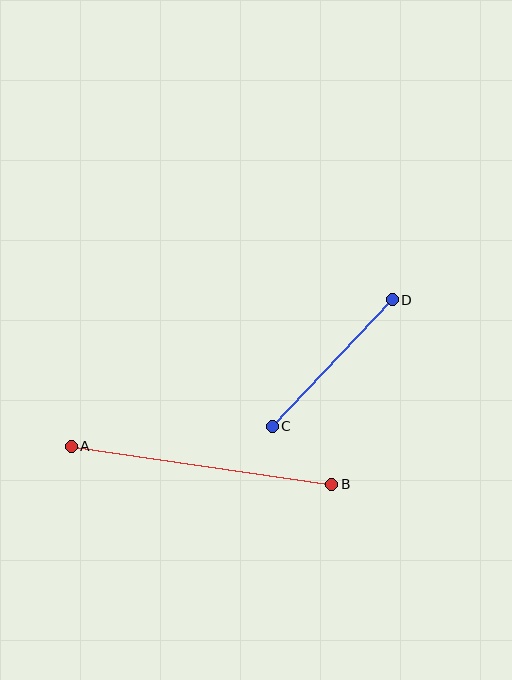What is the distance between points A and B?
The distance is approximately 263 pixels.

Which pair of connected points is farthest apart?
Points A and B are farthest apart.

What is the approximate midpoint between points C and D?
The midpoint is at approximately (332, 363) pixels.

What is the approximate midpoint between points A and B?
The midpoint is at approximately (201, 465) pixels.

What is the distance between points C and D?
The distance is approximately 175 pixels.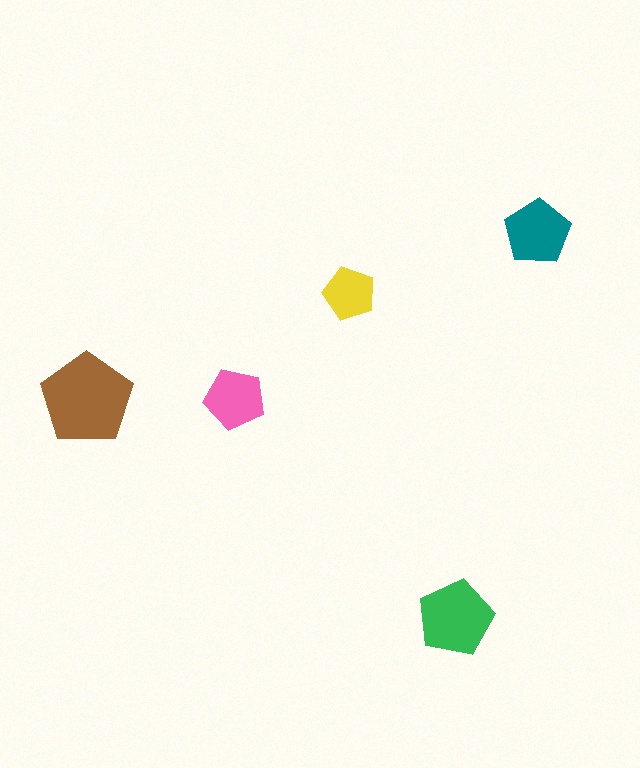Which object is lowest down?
The green pentagon is bottommost.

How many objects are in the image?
There are 5 objects in the image.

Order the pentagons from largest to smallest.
the brown one, the green one, the teal one, the pink one, the yellow one.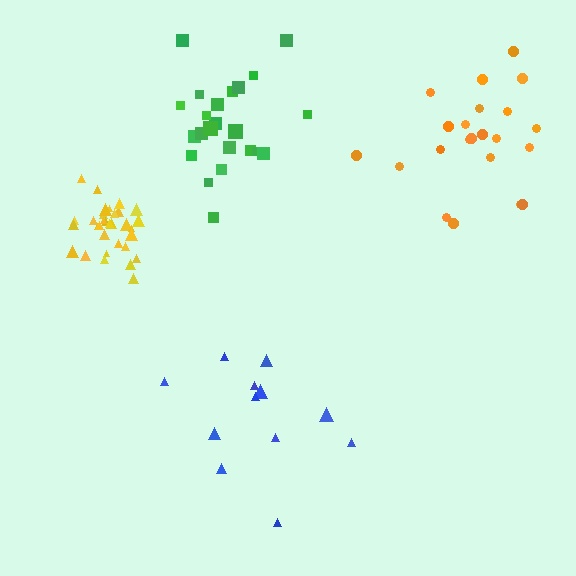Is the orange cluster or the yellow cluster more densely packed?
Yellow.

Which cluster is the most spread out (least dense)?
Blue.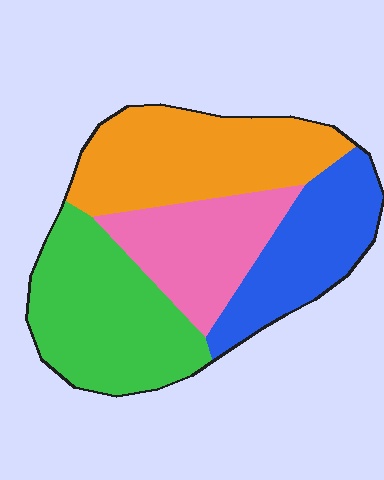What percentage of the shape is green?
Green takes up between a quarter and a half of the shape.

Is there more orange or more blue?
Orange.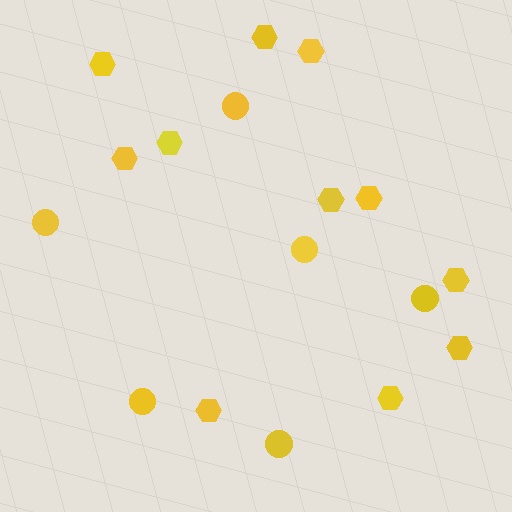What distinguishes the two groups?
There are 2 groups: one group of circles (6) and one group of hexagons (11).